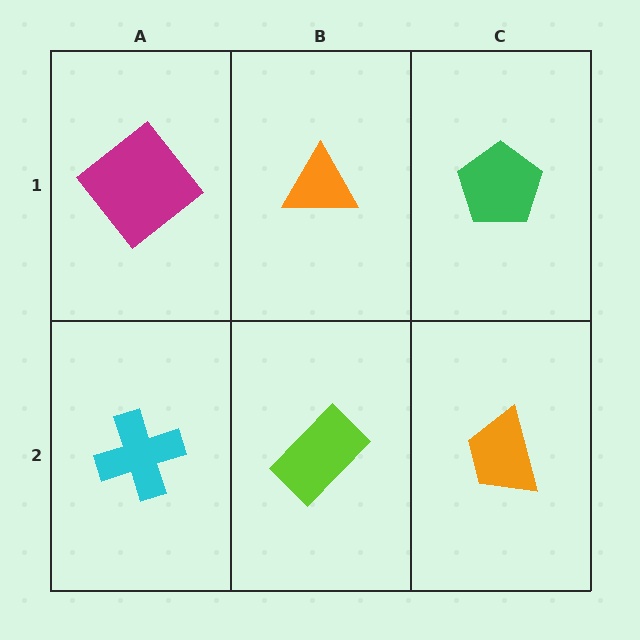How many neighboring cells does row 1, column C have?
2.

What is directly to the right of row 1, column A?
An orange triangle.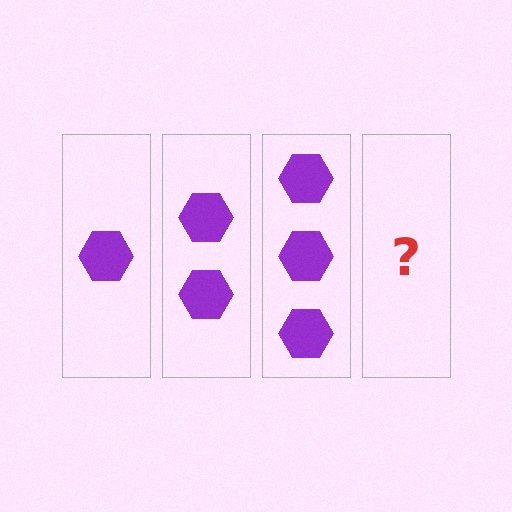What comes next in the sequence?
The next element should be 4 hexagons.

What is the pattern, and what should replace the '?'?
The pattern is that each step adds one more hexagon. The '?' should be 4 hexagons.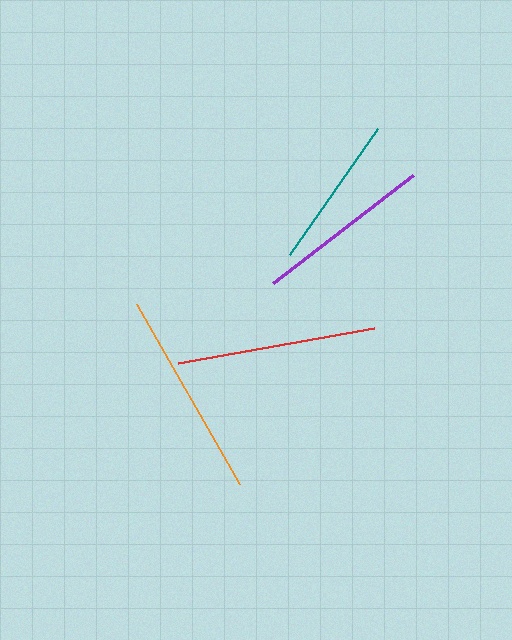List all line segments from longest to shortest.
From longest to shortest: orange, red, purple, teal.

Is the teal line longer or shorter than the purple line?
The purple line is longer than the teal line.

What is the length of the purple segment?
The purple segment is approximately 177 pixels long.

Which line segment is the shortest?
The teal line is the shortest at approximately 153 pixels.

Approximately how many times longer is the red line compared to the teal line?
The red line is approximately 1.3 times the length of the teal line.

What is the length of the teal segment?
The teal segment is approximately 153 pixels long.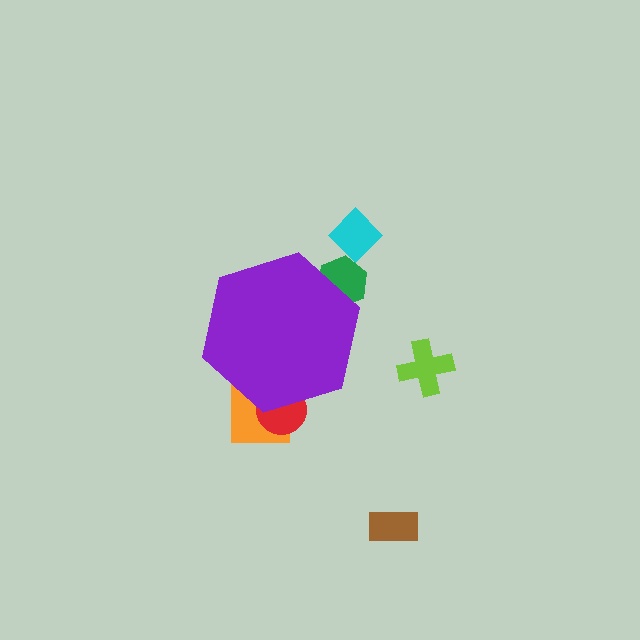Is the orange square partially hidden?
Yes, the orange square is partially hidden behind the purple hexagon.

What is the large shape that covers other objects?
A purple hexagon.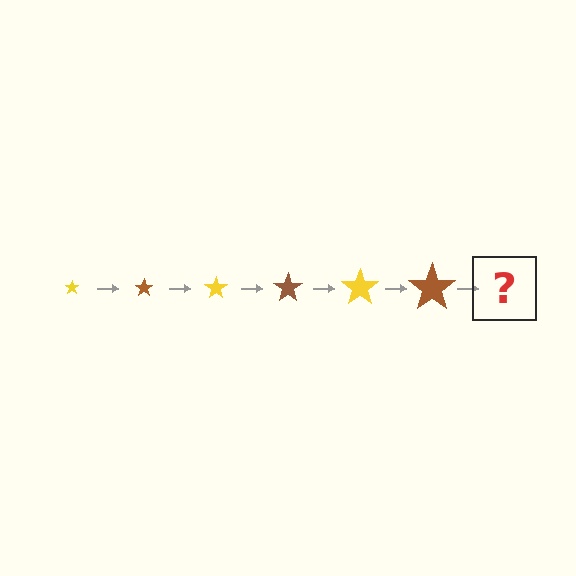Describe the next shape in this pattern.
It should be a yellow star, larger than the previous one.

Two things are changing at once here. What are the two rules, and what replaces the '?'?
The two rules are that the star grows larger each step and the color cycles through yellow and brown. The '?' should be a yellow star, larger than the previous one.